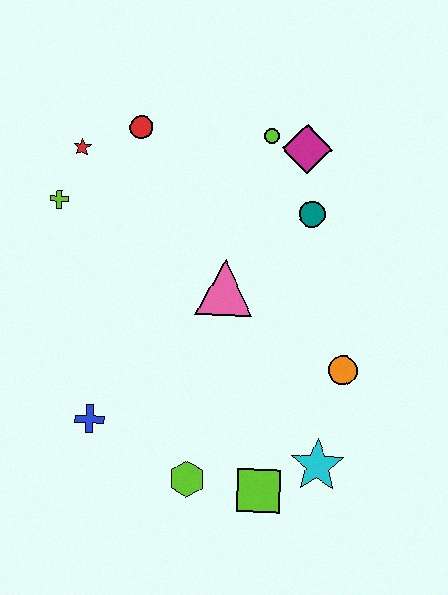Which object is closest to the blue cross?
The lime hexagon is closest to the blue cross.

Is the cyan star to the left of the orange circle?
Yes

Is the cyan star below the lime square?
No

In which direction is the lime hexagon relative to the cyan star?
The lime hexagon is to the left of the cyan star.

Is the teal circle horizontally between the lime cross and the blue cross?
No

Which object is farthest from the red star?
The cyan star is farthest from the red star.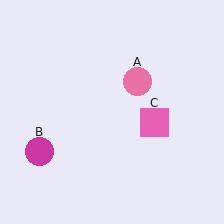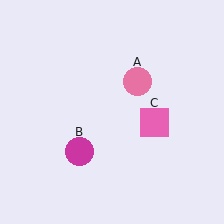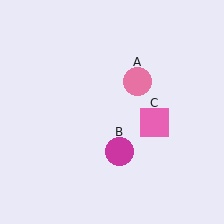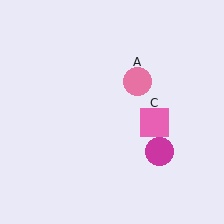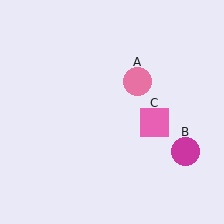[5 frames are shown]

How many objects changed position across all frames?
1 object changed position: magenta circle (object B).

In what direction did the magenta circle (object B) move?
The magenta circle (object B) moved right.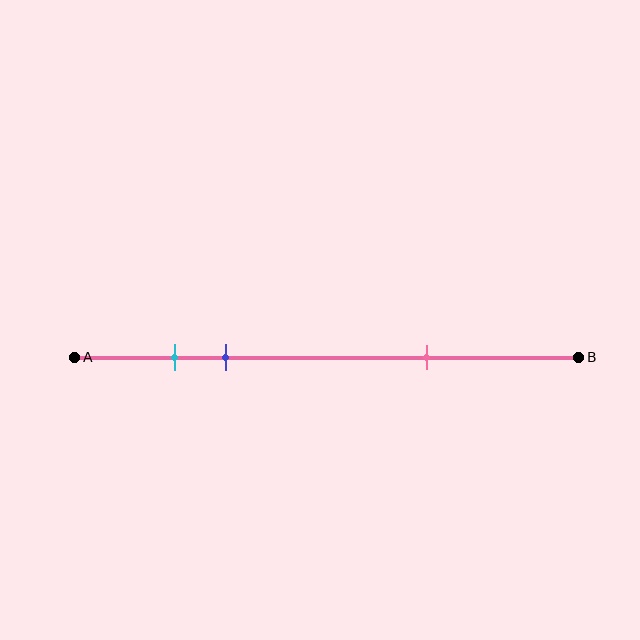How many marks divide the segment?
There are 3 marks dividing the segment.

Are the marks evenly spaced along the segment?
No, the marks are not evenly spaced.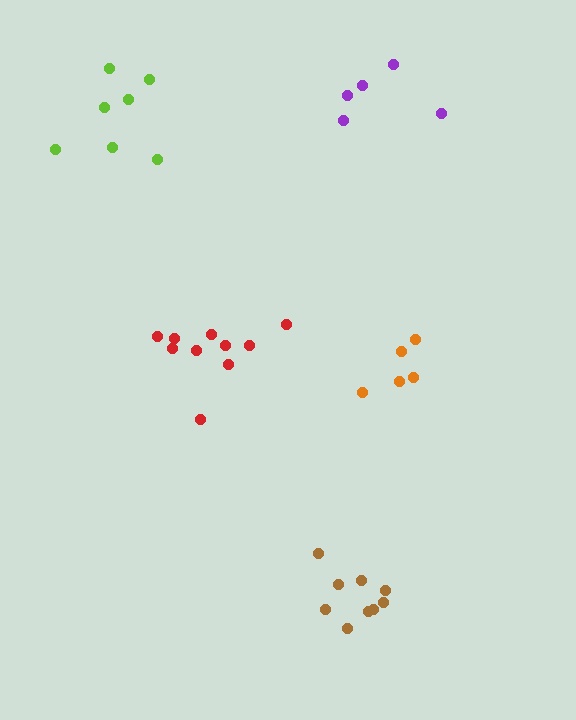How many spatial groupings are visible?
There are 5 spatial groupings.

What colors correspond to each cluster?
The clusters are colored: red, brown, orange, purple, lime.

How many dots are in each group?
Group 1: 10 dots, Group 2: 9 dots, Group 3: 5 dots, Group 4: 5 dots, Group 5: 7 dots (36 total).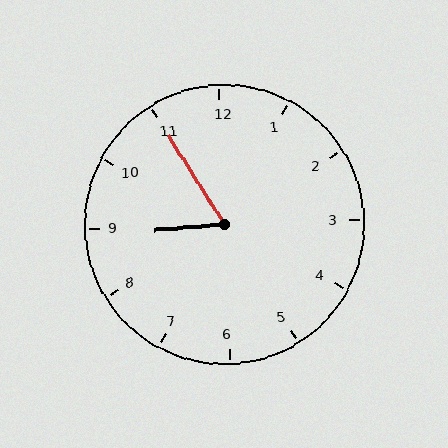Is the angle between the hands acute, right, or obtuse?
It is acute.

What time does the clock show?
8:55.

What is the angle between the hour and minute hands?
Approximately 62 degrees.